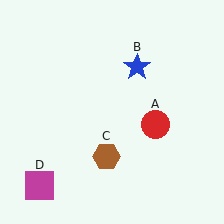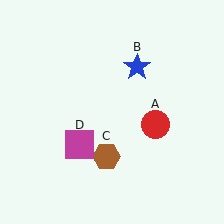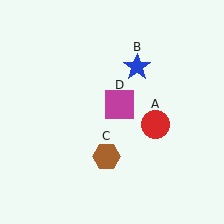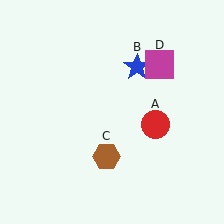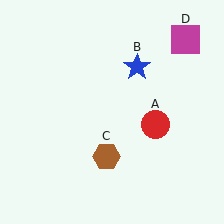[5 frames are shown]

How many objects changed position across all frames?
1 object changed position: magenta square (object D).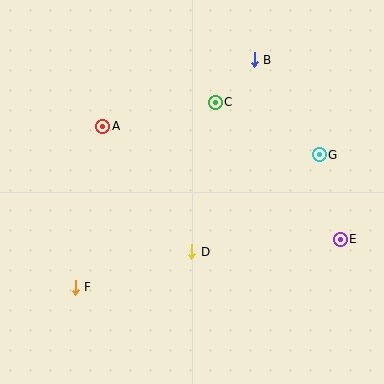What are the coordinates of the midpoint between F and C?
The midpoint between F and C is at (145, 195).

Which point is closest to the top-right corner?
Point B is closest to the top-right corner.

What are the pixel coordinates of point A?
Point A is at (103, 126).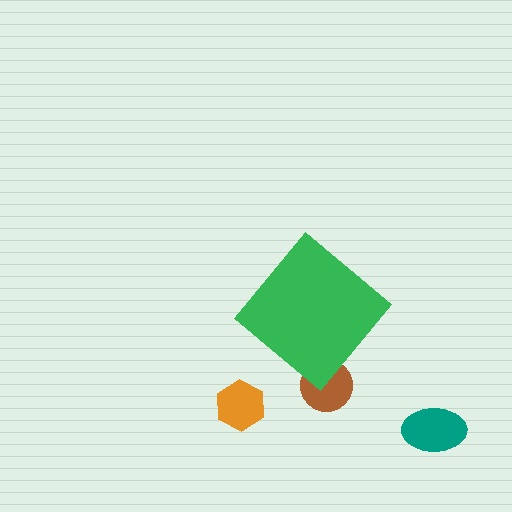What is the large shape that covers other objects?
A green diamond.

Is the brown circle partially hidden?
Yes, the brown circle is partially hidden behind the green diamond.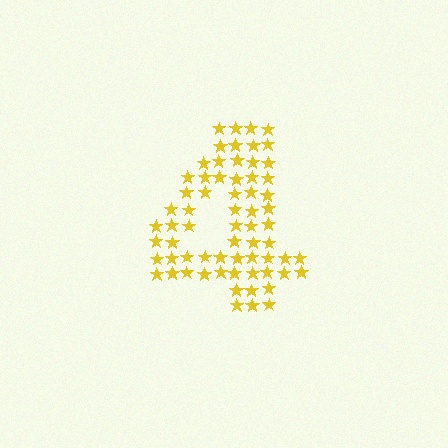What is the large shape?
The large shape is the digit 4.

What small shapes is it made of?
It is made of small stars.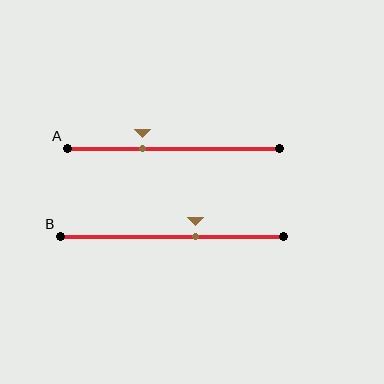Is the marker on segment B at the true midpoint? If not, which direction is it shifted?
No, the marker on segment B is shifted to the right by about 11% of the segment length.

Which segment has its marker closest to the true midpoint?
Segment B has its marker closest to the true midpoint.